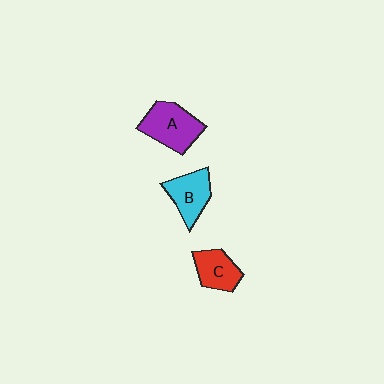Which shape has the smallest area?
Shape C (red).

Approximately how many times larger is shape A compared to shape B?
Approximately 1.2 times.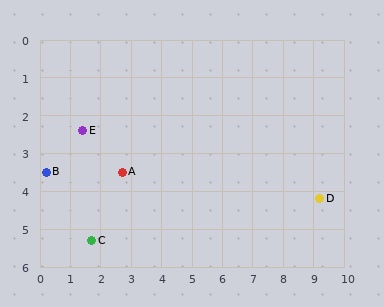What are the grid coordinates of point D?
Point D is at approximately (9.2, 4.2).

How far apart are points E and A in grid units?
Points E and A are about 1.7 grid units apart.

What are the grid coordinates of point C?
Point C is at approximately (1.7, 5.3).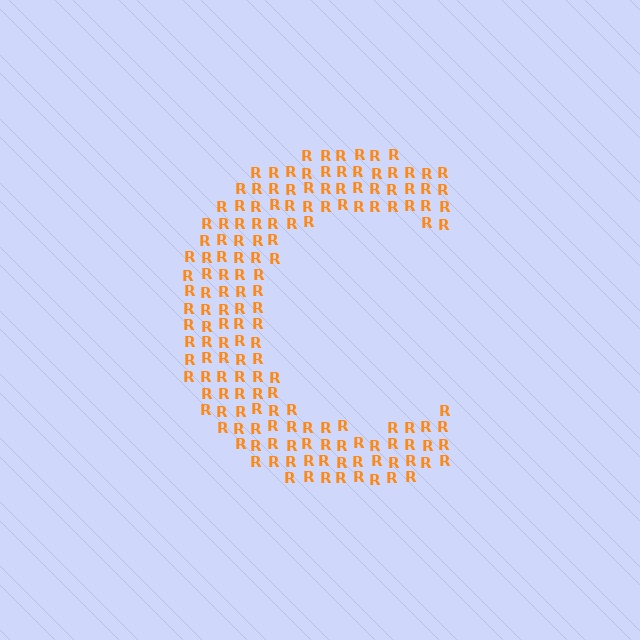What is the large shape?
The large shape is the letter C.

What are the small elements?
The small elements are letter R's.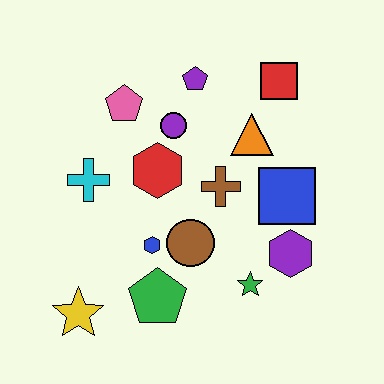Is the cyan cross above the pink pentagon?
No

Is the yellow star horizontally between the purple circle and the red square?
No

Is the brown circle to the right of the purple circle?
Yes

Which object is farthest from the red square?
The yellow star is farthest from the red square.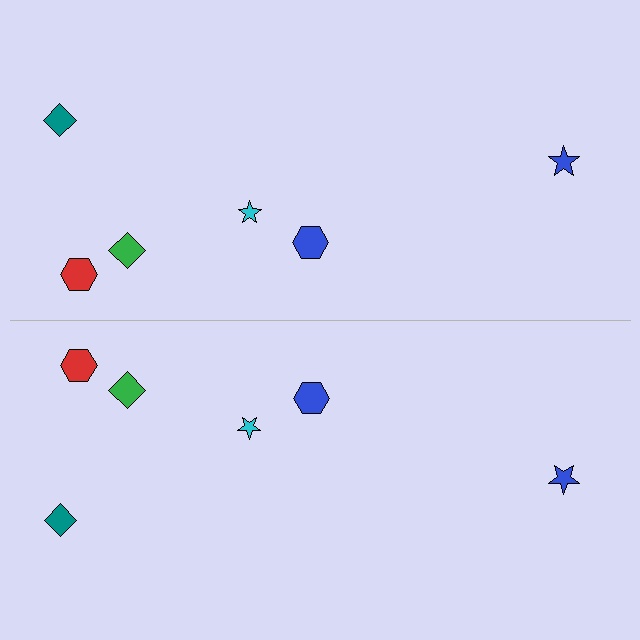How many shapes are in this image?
There are 12 shapes in this image.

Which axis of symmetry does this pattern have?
The pattern has a horizontal axis of symmetry running through the center of the image.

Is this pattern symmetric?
Yes, this pattern has bilateral (reflection) symmetry.